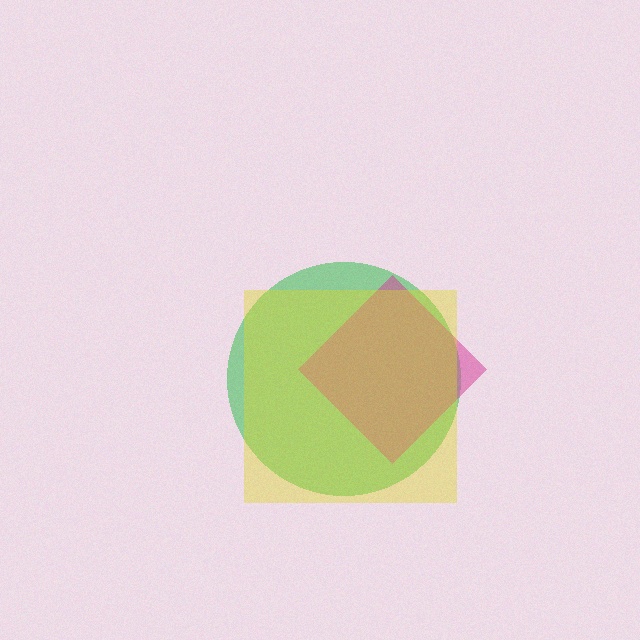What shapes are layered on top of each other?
The layered shapes are: a green circle, a magenta diamond, a yellow square.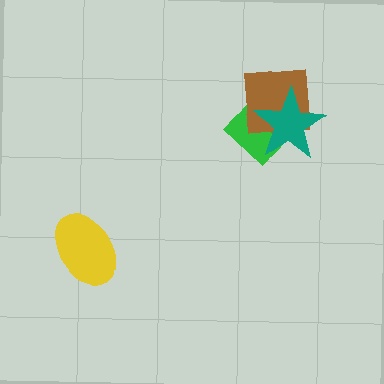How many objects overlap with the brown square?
2 objects overlap with the brown square.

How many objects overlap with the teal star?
2 objects overlap with the teal star.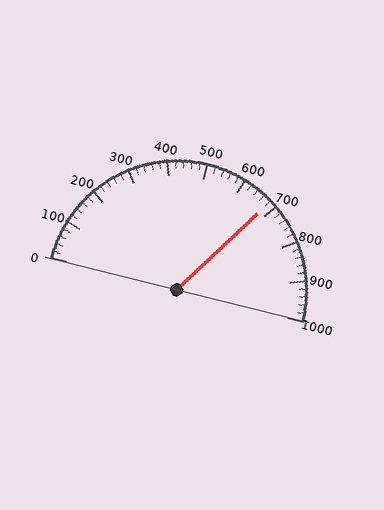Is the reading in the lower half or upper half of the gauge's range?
The reading is in the upper half of the range (0 to 1000).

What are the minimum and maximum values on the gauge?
The gauge ranges from 0 to 1000.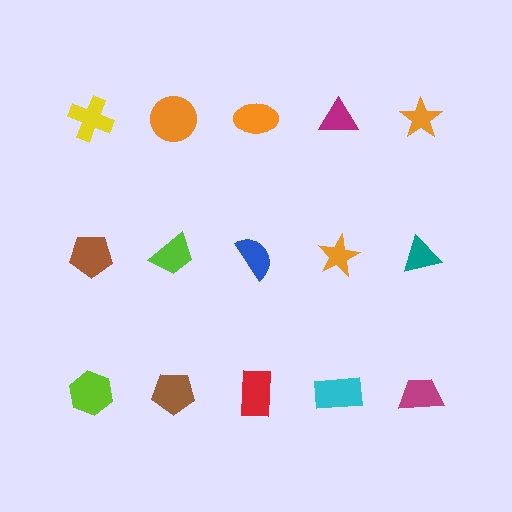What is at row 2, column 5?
A teal triangle.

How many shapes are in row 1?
5 shapes.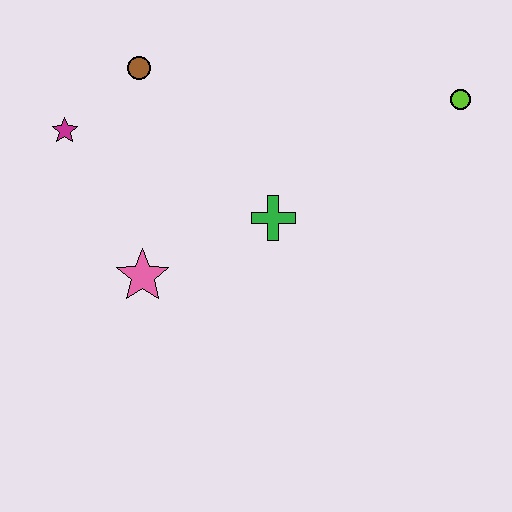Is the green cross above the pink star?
Yes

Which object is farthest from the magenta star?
The lime circle is farthest from the magenta star.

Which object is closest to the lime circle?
The green cross is closest to the lime circle.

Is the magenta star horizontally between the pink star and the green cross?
No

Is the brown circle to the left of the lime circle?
Yes